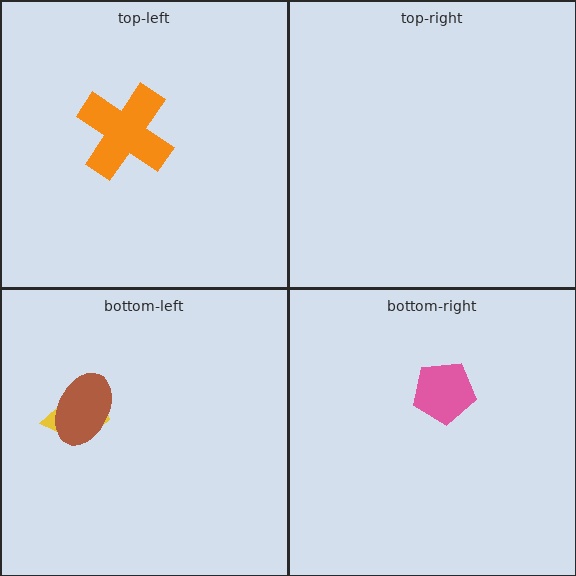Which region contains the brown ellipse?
The bottom-left region.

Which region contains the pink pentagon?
The bottom-right region.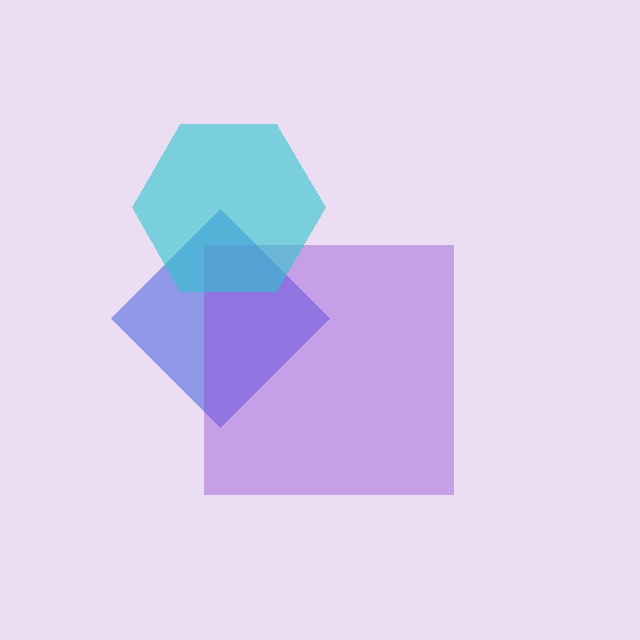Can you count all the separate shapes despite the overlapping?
Yes, there are 3 separate shapes.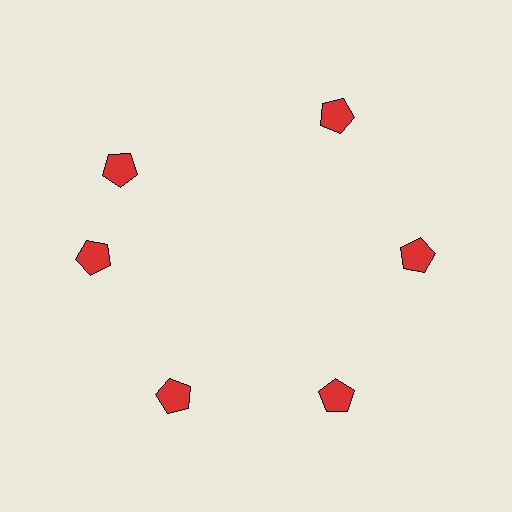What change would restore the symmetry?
The symmetry would be restored by rotating it back into even spacing with its neighbors so that all 6 pentagons sit at equal angles and equal distance from the center.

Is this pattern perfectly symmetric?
No. The 6 red pentagons are arranged in a ring, but one element near the 11 o'clock position is rotated out of alignment along the ring, breaking the 6-fold rotational symmetry.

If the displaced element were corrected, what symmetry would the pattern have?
It would have 6-fold rotational symmetry — the pattern would map onto itself every 60 degrees.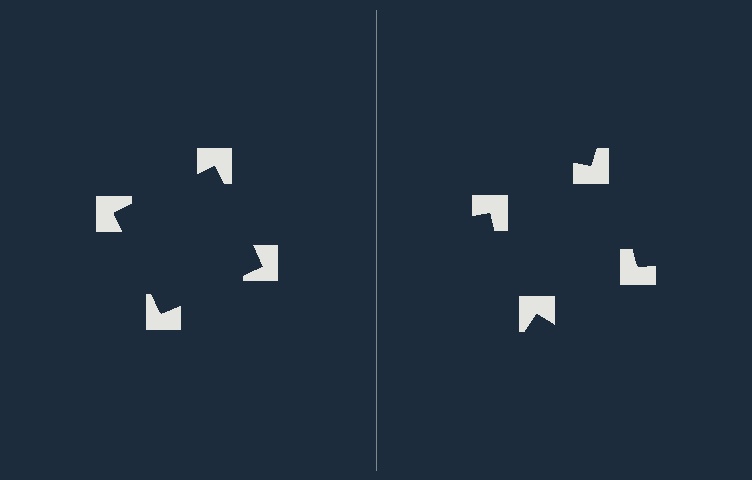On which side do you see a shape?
An illusory square appears on the left side. On the right side the wedge cuts are rotated, so no coherent shape forms.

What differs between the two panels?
The notched squares are positioned identically on both sides; only the wedge orientations differ. On the left they align to a square; on the right they are misaligned.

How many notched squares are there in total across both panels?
8 — 4 on each side.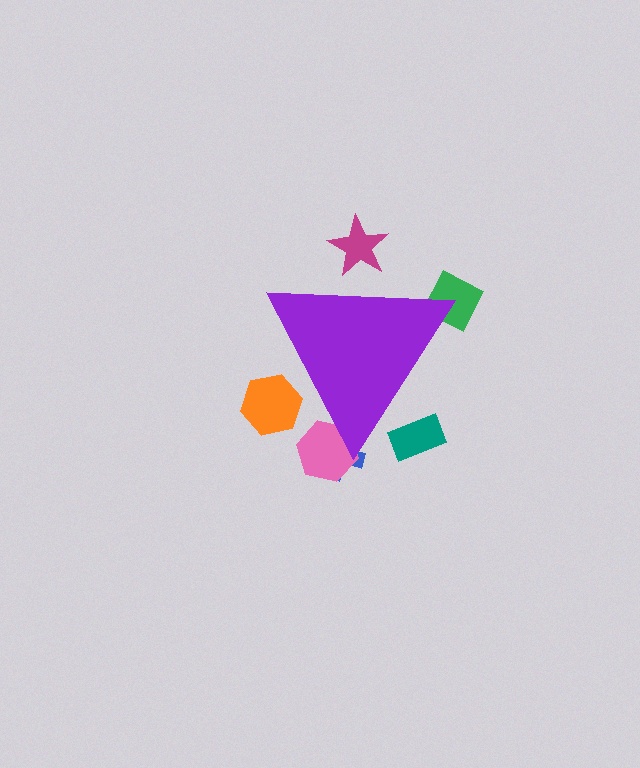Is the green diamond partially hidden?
Yes, the green diamond is partially hidden behind the purple triangle.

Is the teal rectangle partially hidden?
Yes, the teal rectangle is partially hidden behind the purple triangle.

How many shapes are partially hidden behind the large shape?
6 shapes are partially hidden.